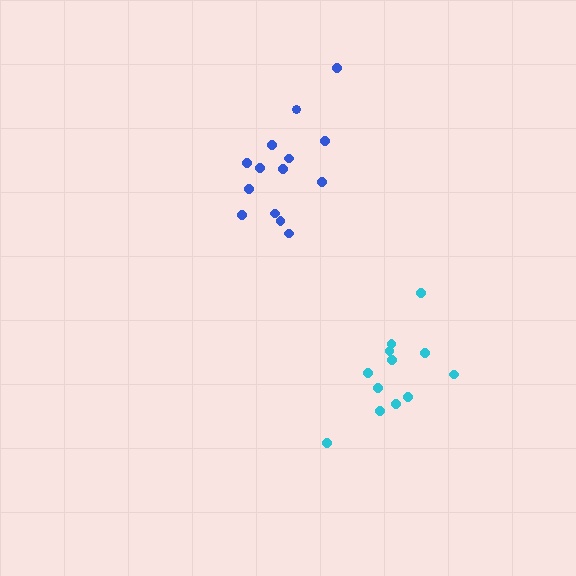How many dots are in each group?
Group 1: 14 dots, Group 2: 12 dots (26 total).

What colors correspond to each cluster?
The clusters are colored: blue, cyan.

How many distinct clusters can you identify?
There are 2 distinct clusters.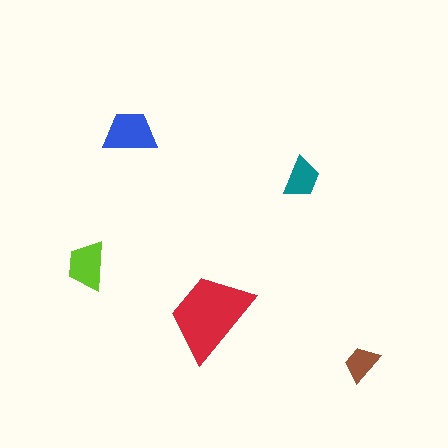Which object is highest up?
The blue trapezoid is topmost.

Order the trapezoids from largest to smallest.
the red one, the blue one, the lime one, the teal one, the brown one.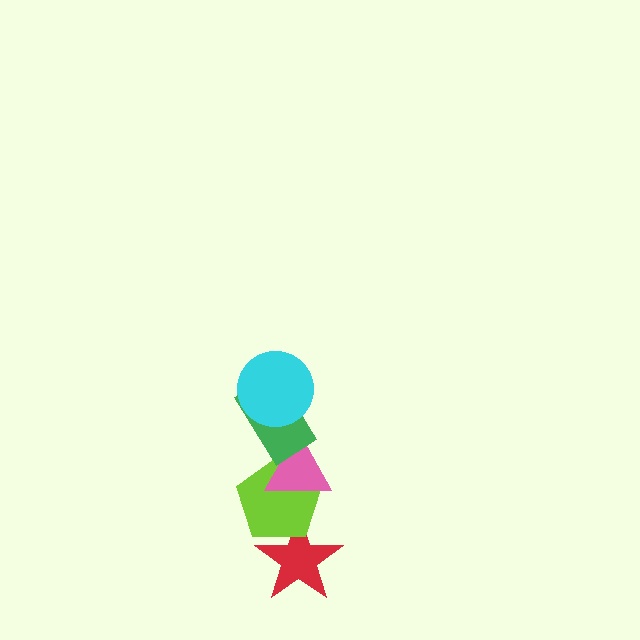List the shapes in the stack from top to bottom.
From top to bottom: the cyan circle, the green rectangle, the pink triangle, the lime pentagon, the red star.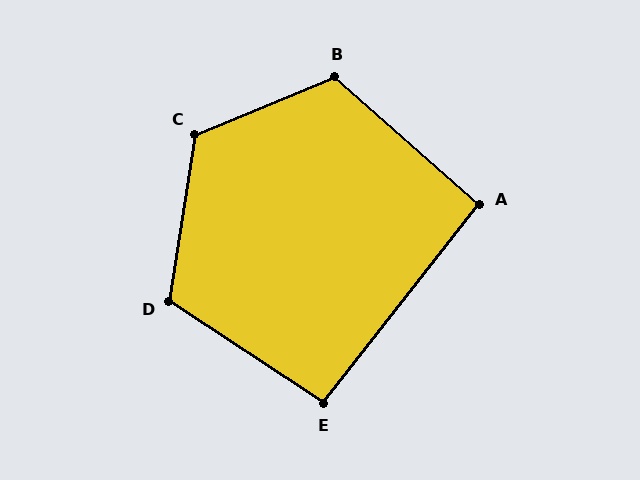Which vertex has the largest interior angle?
C, at approximately 121 degrees.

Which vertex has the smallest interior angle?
A, at approximately 93 degrees.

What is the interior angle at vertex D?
Approximately 114 degrees (obtuse).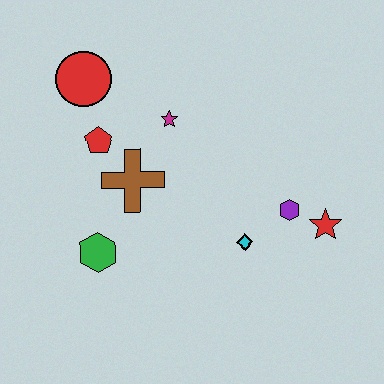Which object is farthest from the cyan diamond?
The red circle is farthest from the cyan diamond.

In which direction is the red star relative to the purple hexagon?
The red star is to the right of the purple hexagon.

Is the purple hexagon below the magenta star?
Yes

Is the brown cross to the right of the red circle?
Yes